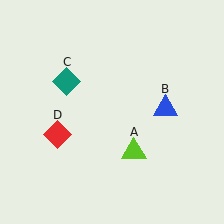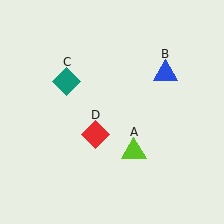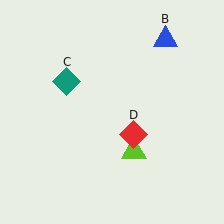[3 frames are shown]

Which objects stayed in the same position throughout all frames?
Lime triangle (object A) and teal diamond (object C) remained stationary.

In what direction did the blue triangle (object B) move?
The blue triangle (object B) moved up.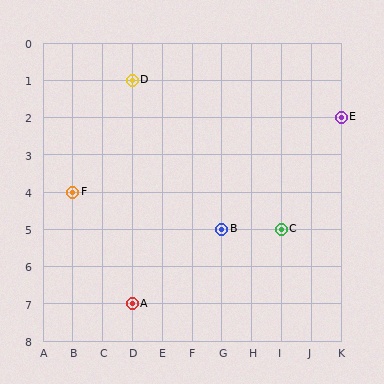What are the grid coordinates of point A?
Point A is at grid coordinates (D, 7).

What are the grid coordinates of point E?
Point E is at grid coordinates (K, 2).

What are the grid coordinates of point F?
Point F is at grid coordinates (B, 4).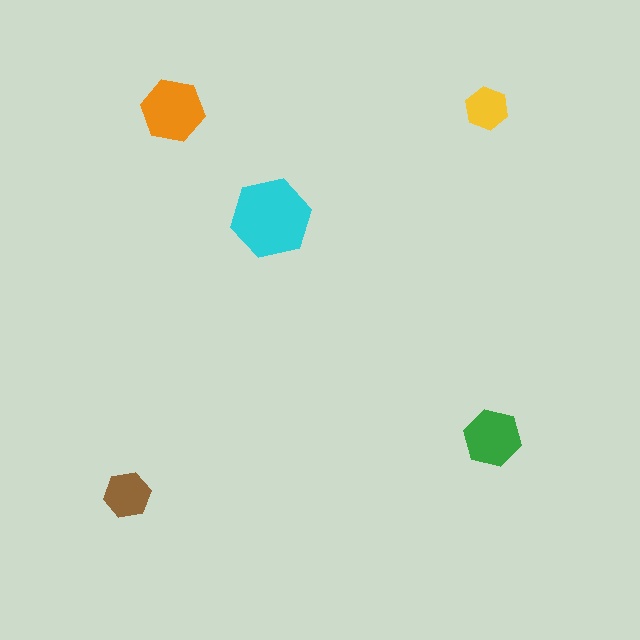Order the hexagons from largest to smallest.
the cyan one, the orange one, the green one, the brown one, the yellow one.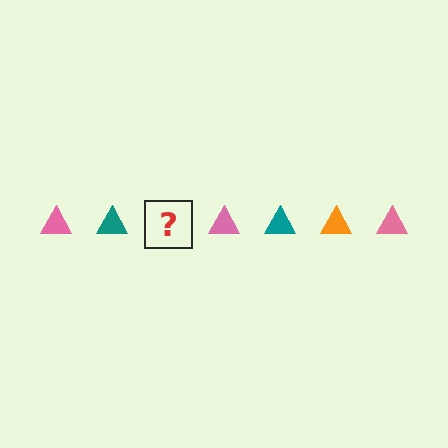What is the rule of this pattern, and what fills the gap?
The rule is that the pattern cycles through pink, teal, orange triangles. The gap should be filled with an orange triangle.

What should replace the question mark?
The question mark should be replaced with an orange triangle.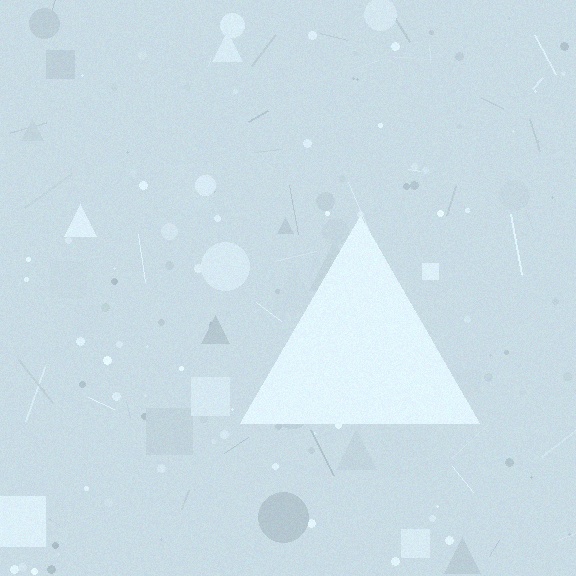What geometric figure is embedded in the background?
A triangle is embedded in the background.